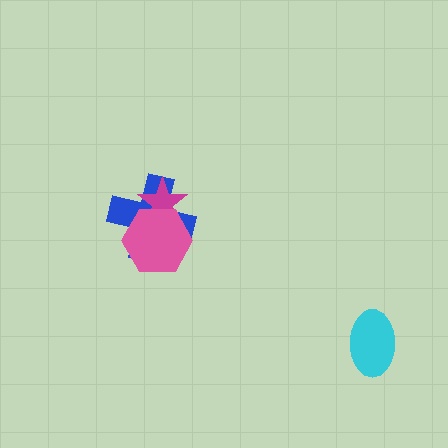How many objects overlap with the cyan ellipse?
0 objects overlap with the cyan ellipse.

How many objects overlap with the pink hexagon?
2 objects overlap with the pink hexagon.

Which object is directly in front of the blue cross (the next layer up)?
The magenta star is directly in front of the blue cross.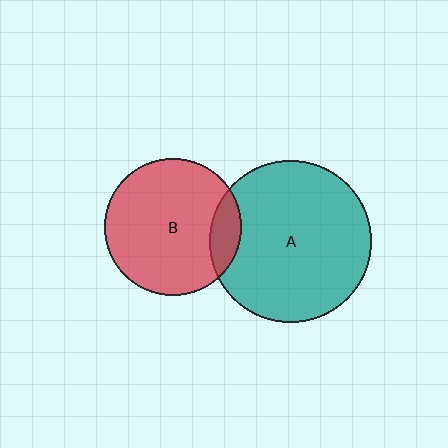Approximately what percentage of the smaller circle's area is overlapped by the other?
Approximately 15%.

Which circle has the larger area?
Circle A (teal).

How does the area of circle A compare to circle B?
Approximately 1.4 times.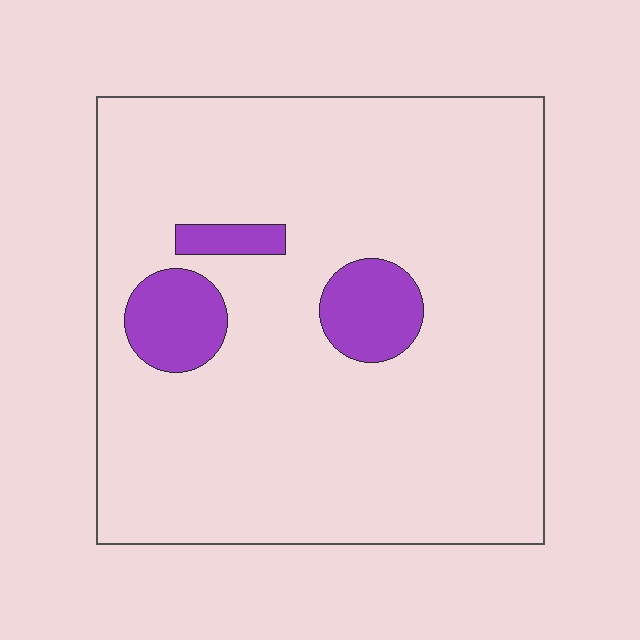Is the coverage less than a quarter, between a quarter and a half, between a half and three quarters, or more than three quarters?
Less than a quarter.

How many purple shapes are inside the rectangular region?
3.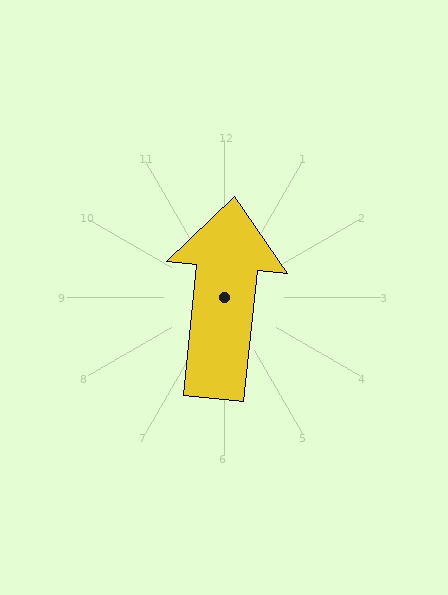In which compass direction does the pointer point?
North.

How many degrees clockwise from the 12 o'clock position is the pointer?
Approximately 6 degrees.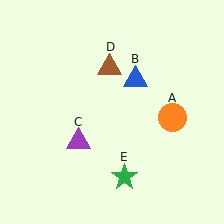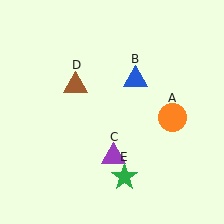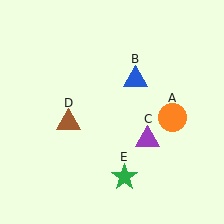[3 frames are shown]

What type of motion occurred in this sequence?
The purple triangle (object C), brown triangle (object D) rotated counterclockwise around the center of the scene.